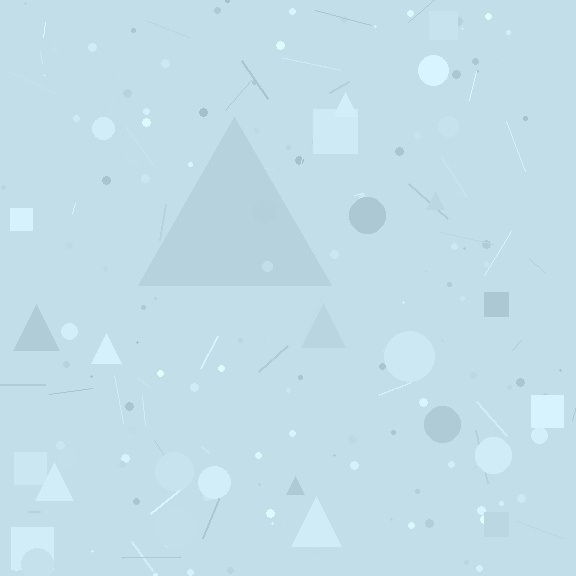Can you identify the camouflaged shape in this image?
The camouflaged shape is a triangle.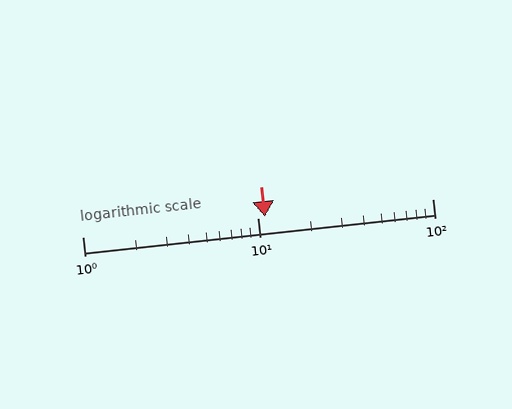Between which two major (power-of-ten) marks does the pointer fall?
The pointer is between 10 and 100.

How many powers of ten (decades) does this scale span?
The scale spans 2 decades, from 1 to 100.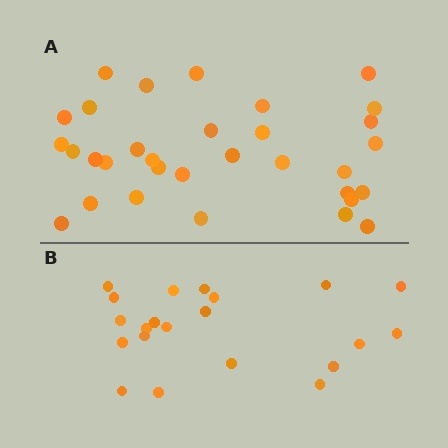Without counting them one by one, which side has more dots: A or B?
Region A (the top region) has more dots.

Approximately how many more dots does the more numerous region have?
Region A has roughly 12 or so more dots than region B.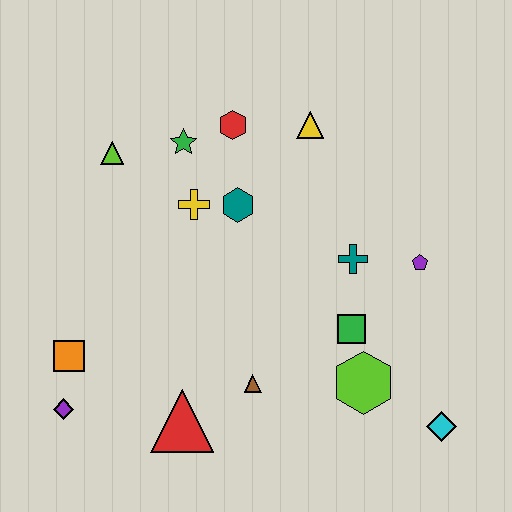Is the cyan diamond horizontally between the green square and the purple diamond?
No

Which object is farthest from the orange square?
The cyan diamond is farthest from the orange square.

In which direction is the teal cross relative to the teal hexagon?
The teal cross is to the right of the teal hexagon.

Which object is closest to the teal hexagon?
The yellow cross is closest to the teal hexagon.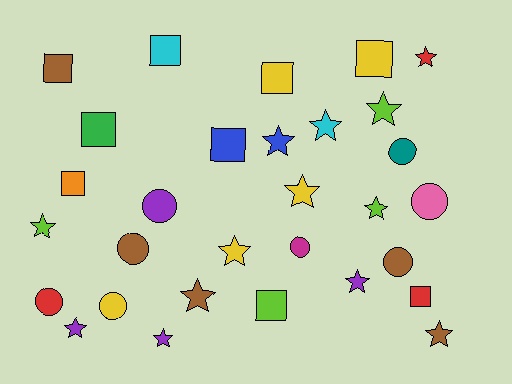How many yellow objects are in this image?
There are 5 yellow objects.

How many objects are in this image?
There are 30 objects.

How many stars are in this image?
There are 13 stars.